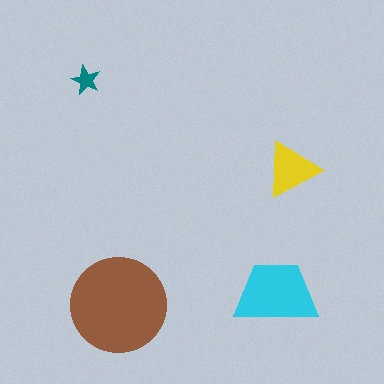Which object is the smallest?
The teal star.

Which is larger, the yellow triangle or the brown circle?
The brown circle.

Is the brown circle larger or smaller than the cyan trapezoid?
Larger.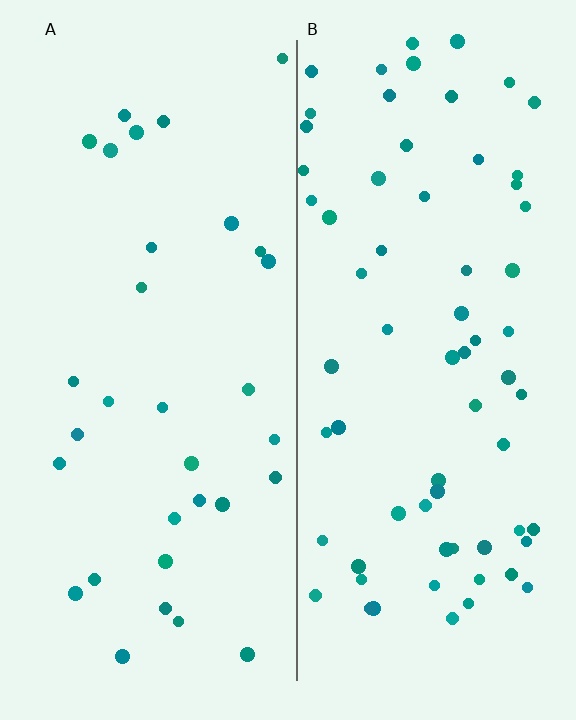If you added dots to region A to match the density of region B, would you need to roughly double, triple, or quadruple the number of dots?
Approximately double.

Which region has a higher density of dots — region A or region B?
B (the right).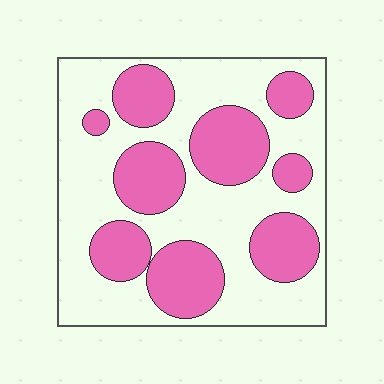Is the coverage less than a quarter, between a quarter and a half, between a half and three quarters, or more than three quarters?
Between a quarter and a half.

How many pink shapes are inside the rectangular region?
9.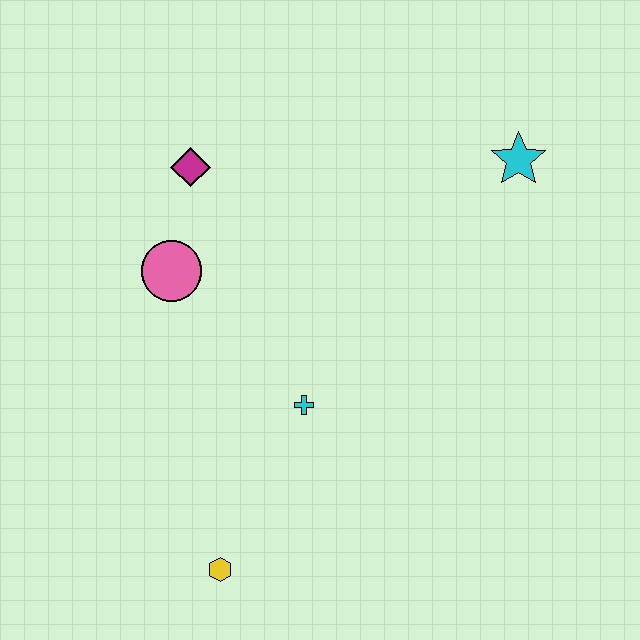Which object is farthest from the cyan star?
The yellow hexagon is farthest from the cyan star.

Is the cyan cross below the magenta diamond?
Yes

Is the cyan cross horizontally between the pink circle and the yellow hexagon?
No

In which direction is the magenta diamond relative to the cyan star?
The magenta diamond is to the left of the cyan star.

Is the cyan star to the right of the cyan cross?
Yes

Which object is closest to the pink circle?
The magenta diamond is closest to the pink circle.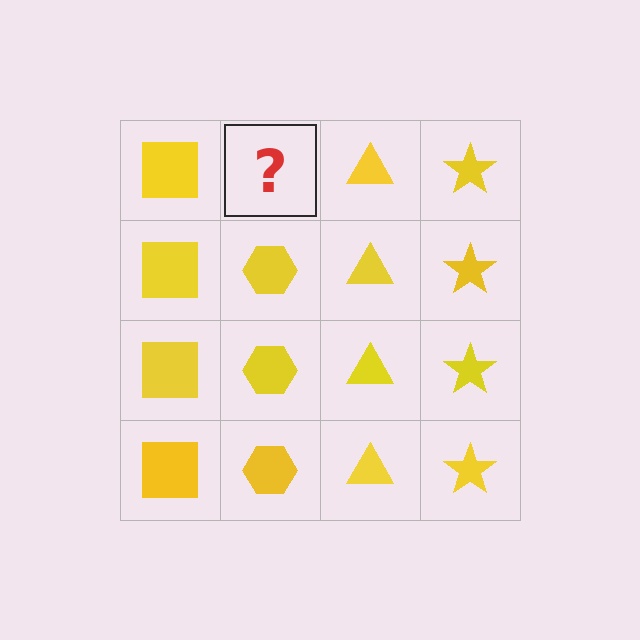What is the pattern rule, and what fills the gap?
The rule is that each column has a consistent shape. The gap should be filled with a yellow hexagon.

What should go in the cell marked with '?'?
The missing cell should contain a yellow hexagon.